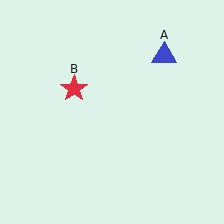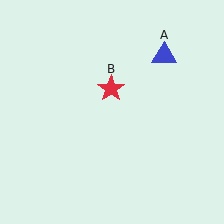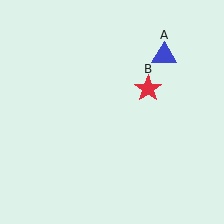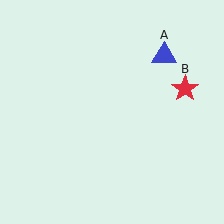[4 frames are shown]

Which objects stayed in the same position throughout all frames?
Blue triangle (object A) remained stationary.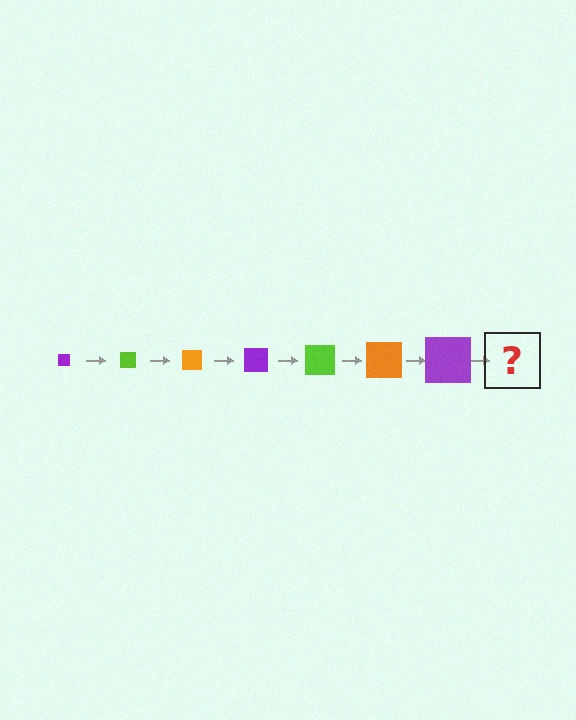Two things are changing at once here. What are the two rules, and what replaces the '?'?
The two rules are that the square grows larger each step and the color cycles through purple, lime, and orange. The '?' should be a lime square, larger than the previous one.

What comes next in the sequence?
The next element should be a lime square, larger than the previous one.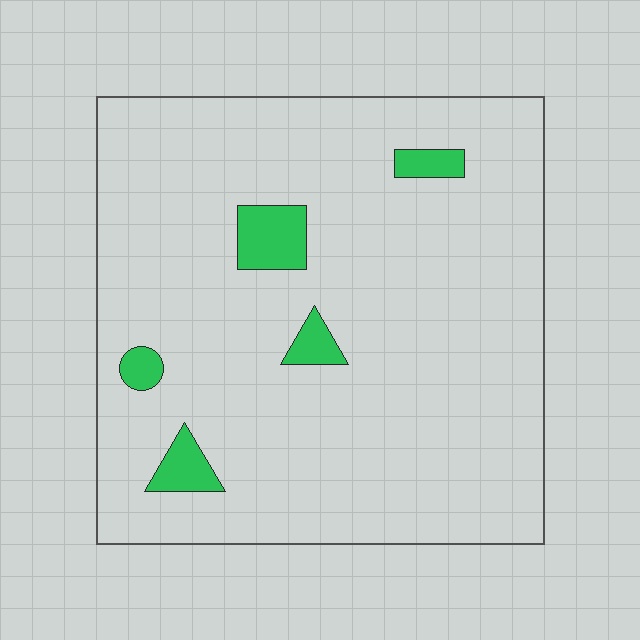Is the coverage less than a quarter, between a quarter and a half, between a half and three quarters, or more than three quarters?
Less than a quarter.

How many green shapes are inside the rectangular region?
5.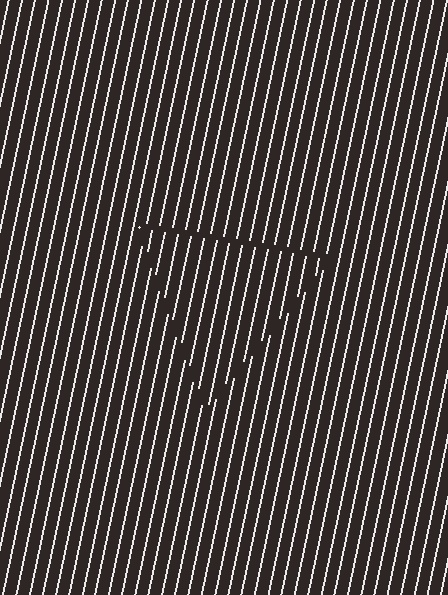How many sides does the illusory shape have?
3 sides — the line-ends trace a triangle.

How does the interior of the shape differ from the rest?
The interior of the shape contains the same grating, shifted by half a period — the contour is defined by the phase discontinuity where line-ends from the inner and outer gratings abut.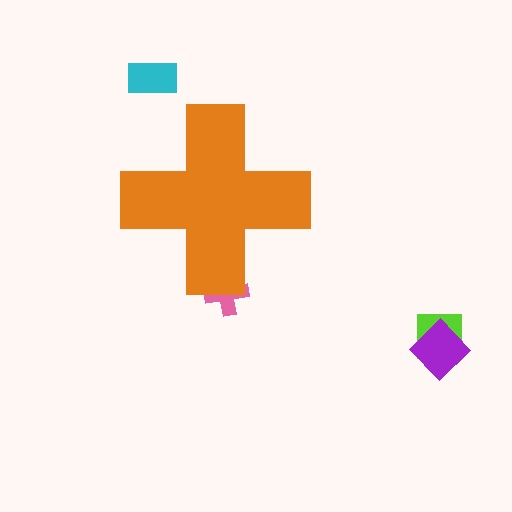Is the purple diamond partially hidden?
No, the purple diamond is fully visible.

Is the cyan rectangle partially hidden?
No, the cyan rectangle is fully visible.